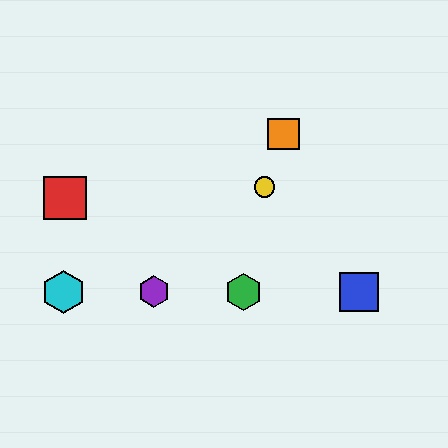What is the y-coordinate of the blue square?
The blue square is at y≈292.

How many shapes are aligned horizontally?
4 shapes (the blue square, the green hexagon, the purple hexagon, the cyan hexagon) are aligned horizontally.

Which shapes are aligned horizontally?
The blue square, the green hexagon, the purple hexagon, the cyan hexagon are aligned horizontally.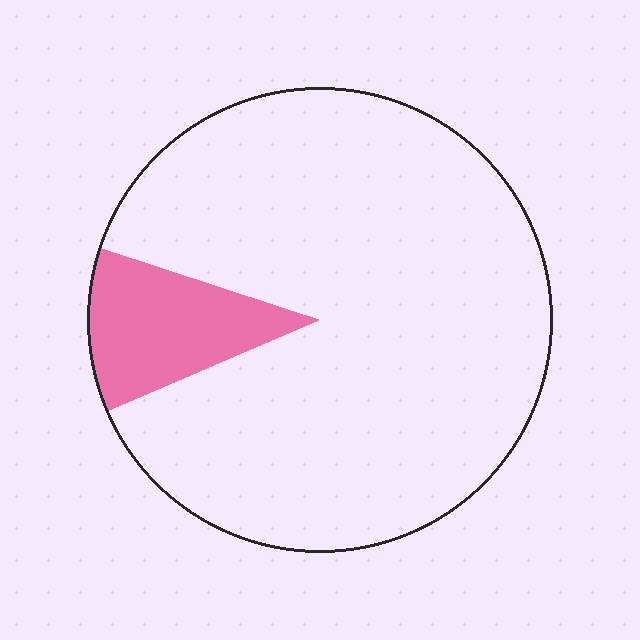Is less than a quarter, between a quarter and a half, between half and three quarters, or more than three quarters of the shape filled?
Less than a quarter.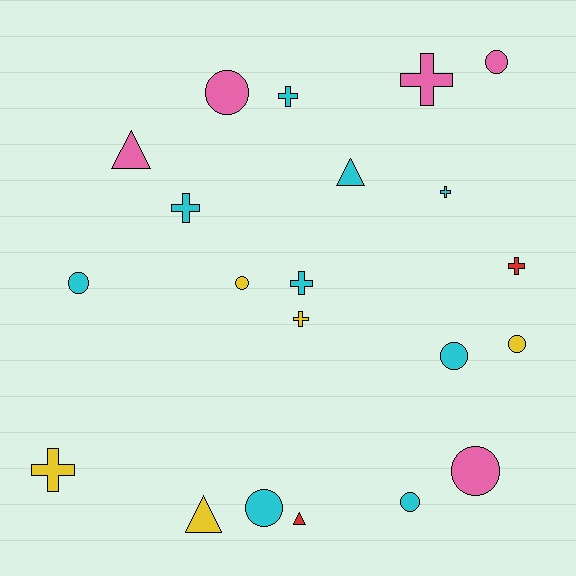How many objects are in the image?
There are 21 objects.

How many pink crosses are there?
There is 1 pink cross.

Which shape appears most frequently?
Circle, with 9 objects.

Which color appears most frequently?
Cyan, with 9 objects.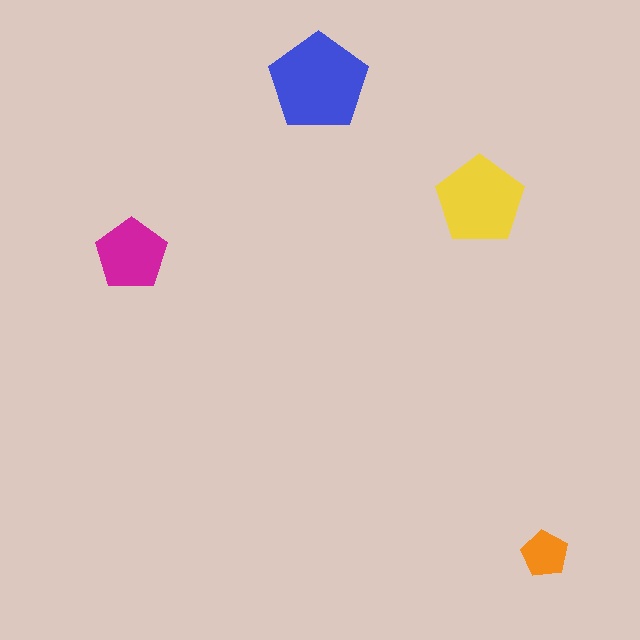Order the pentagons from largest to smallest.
the blue one, the yellow one, the magenta one, the orange one.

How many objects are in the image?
There are 4 objects in the image.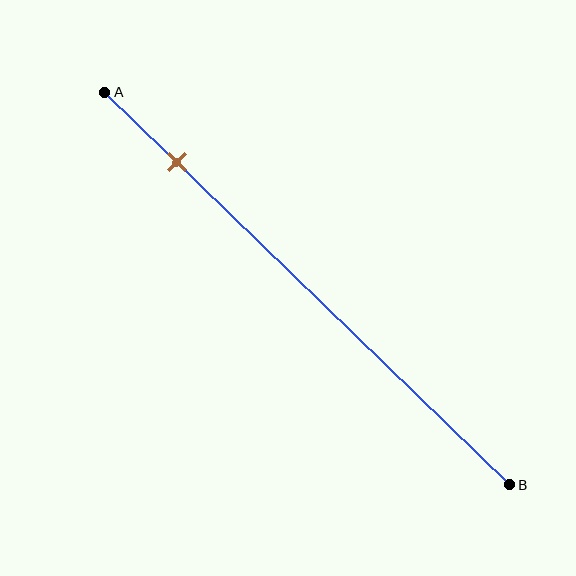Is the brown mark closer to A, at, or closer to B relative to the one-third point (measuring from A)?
The brown mark is closer to point A than the one-third point of segment AB.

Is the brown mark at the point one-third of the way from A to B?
No, the mark is at about 20% from A, not at the 33% one-third point.